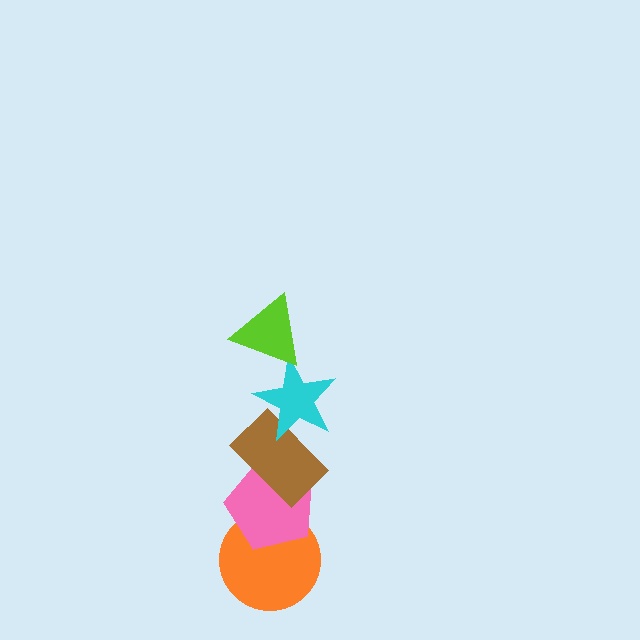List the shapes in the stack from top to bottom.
From top to bottom: the lime triangle, the cyan star, the brown rectangle, the pink pentagon, the orange circle.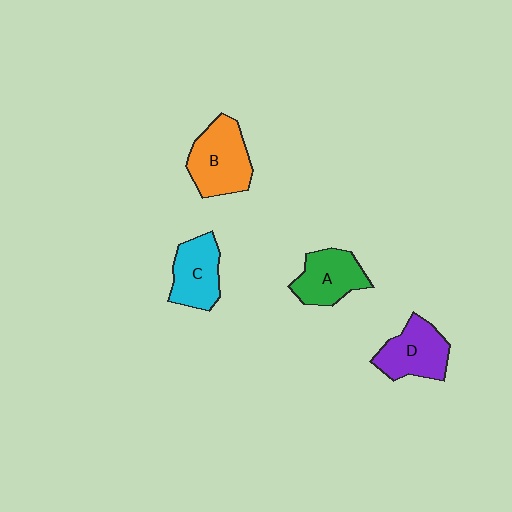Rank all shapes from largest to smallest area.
From largest to smallest: B (orange), D (purple), A (green), C (cyan).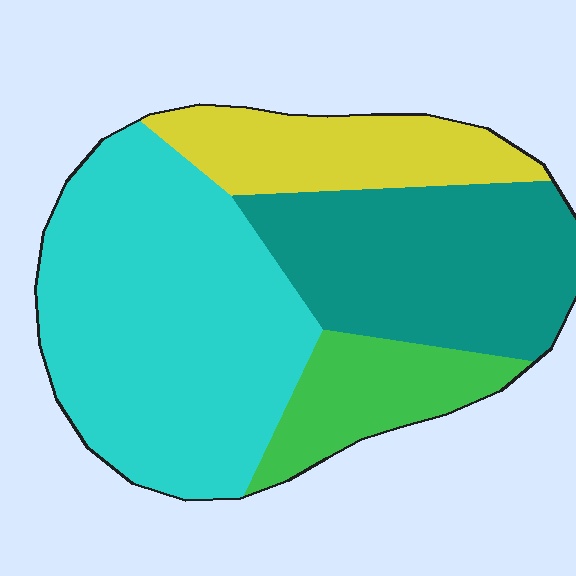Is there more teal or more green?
Teal.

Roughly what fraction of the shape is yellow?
Yellow covers roughly 15% of the shape.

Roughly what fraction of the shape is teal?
Teal takes up about one quarter (1/4) of the shape.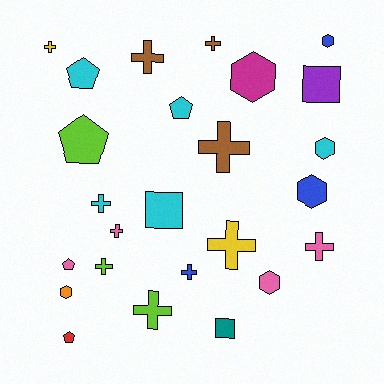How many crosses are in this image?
There are 11 crosses.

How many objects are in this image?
There are 25 objects.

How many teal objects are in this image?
There is 1 teal object.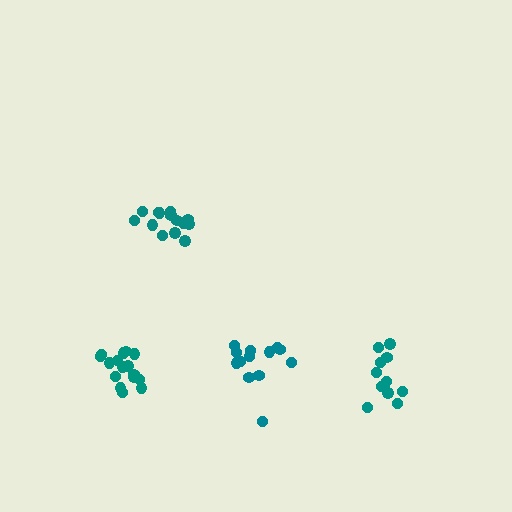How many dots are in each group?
Group 1: 13 dots, Group 2: 12 dots, Group 3: 16 dots, Group 4: 15 dots (56 total).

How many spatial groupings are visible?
There are 4 spatial groupings.